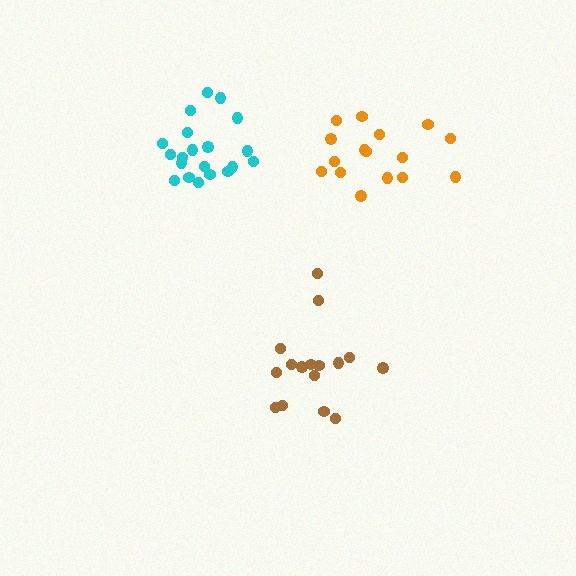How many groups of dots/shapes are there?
There are 3 groups.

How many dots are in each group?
Group 1: 16 dots, Group 2: 16 dots, Group 3: 20 dots (52 total).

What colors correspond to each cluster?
The clusters are colored: orange, brown, cyan.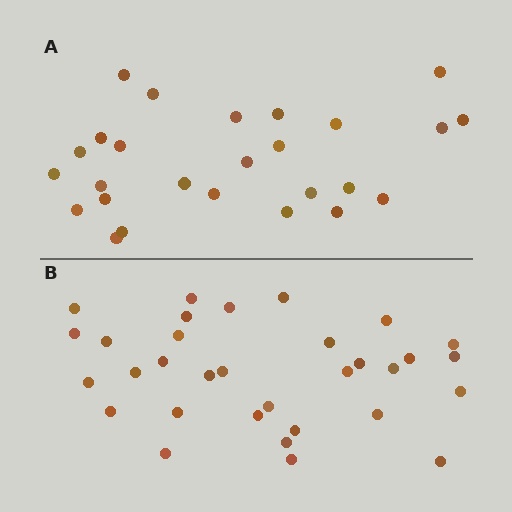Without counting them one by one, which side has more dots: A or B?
Region B (the bottom region) has more dots.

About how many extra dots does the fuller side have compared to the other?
Region B has about 6 more dots than region A.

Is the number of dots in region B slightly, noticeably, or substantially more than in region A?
Region B has only slightly more — the two regions are fairly close. The ratio is roughly 1.2 to 1.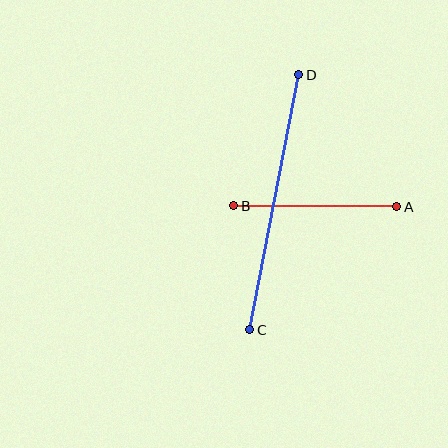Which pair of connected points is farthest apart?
Points C and D are farthest apart.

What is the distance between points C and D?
The distance is approximately 259 pixels.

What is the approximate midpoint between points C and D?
The midpoint is at approximately (274, 202) pixels.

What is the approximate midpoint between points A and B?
The midpoint is at approximately (315, 206) pixels.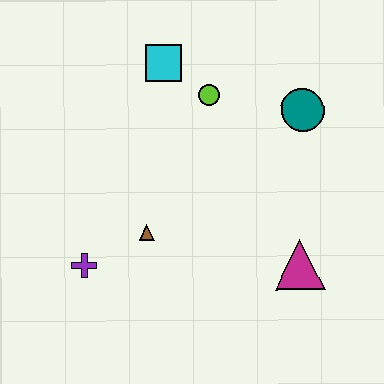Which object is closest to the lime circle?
The cyan square is closest to the lime circle.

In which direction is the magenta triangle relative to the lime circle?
The magenta triangle is below the lime circle.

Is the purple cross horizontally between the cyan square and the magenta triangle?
No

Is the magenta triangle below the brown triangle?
Yes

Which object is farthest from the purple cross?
The teal circle is farthest from the purple cross.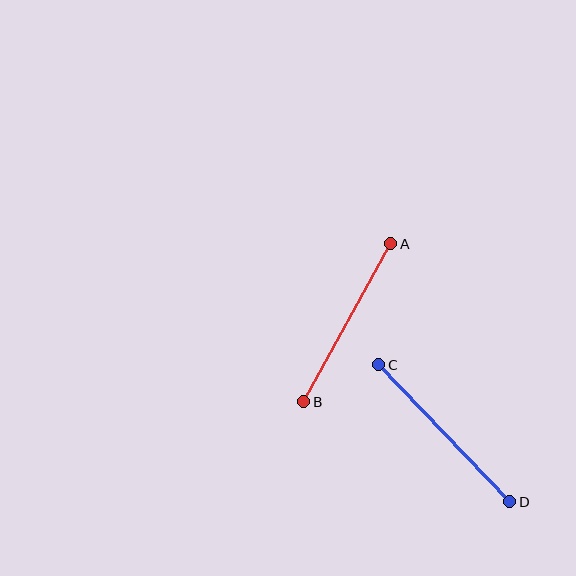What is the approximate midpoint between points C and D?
The midpoint is at approximately (444, 433) pixels.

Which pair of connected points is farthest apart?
Points C and D are farthest apart.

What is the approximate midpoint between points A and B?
The midpoint is at approximately (347, 323) pixels.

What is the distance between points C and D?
The distance is approximately 190 pixels.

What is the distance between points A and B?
The distance is approximately 181 pixels.